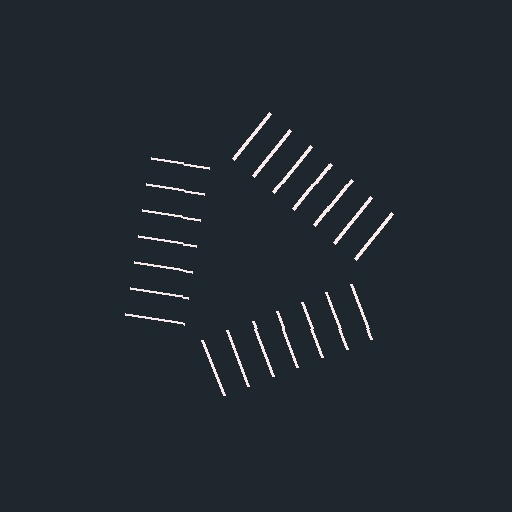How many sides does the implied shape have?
3 sides — the line-ends trace a triangle.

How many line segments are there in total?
21 — 7 along each of the 3 edges.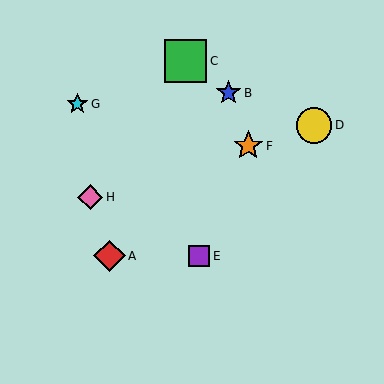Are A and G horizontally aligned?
No, A is at y≈256 and G is at y≈104.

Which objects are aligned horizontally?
Objects A, E are aligned horizontally.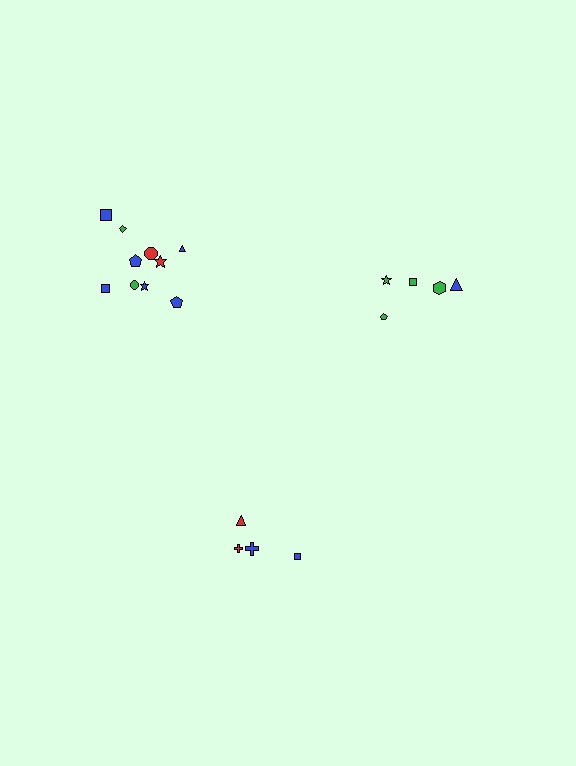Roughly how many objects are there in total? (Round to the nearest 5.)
Roughly 20 objects in total.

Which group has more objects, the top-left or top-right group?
The top-left group.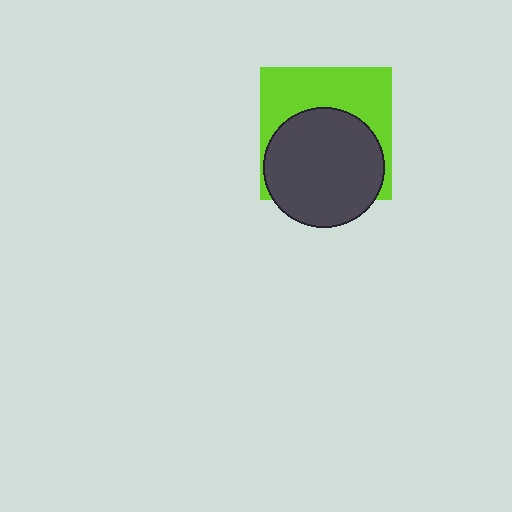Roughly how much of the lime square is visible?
About half of it is visible (roughly 46%).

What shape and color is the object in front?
The object in front is a dark gray circle.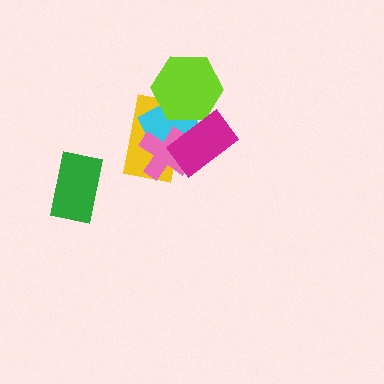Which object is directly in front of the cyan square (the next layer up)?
The pink cross is directly in front of the cyan square.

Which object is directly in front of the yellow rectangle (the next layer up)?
The cyan square is directly in front of the yellow rectangle.